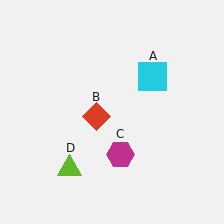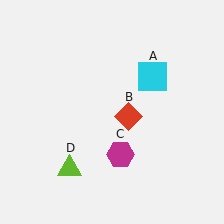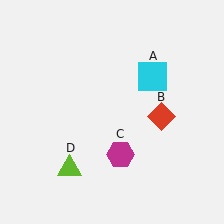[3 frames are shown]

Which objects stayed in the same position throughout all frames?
Cyan square (object A) and magenta hexagon (object C) and lime triangle (object D) remained stationary.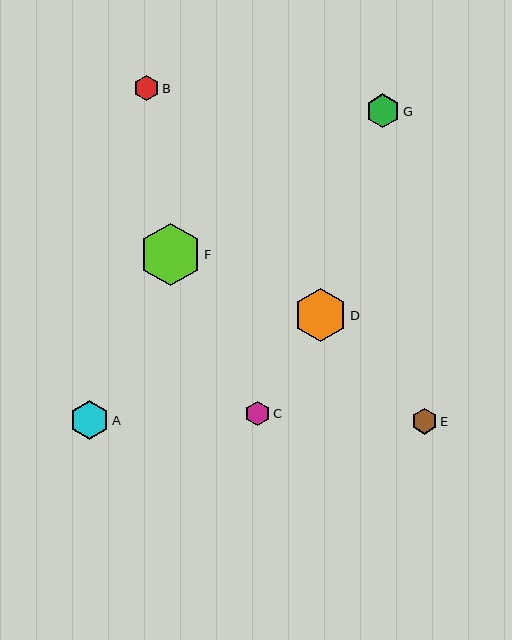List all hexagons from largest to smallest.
From largest to smallest: F, D, A, G, E, C, B.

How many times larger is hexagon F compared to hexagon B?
Hexagon F is approximately 2.5 times the size of hexagon B.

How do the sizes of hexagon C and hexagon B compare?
Hexagon C and hexagon B are approximately the same size.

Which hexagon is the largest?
Hexagon F is the largest with a size of approximately 62 pixels.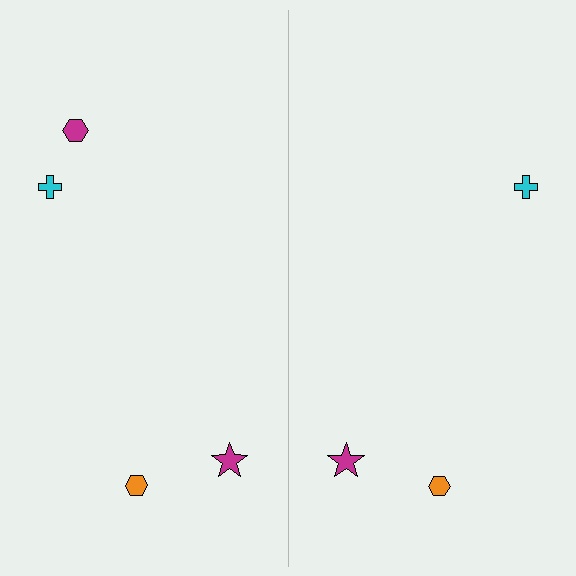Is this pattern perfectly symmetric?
No, the pattern is not perfectly symmetric. A magenta hexagon is missing from the right side.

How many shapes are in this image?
There are 7 shapes in this image.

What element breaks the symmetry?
A magenta hexagon is missing from the right side.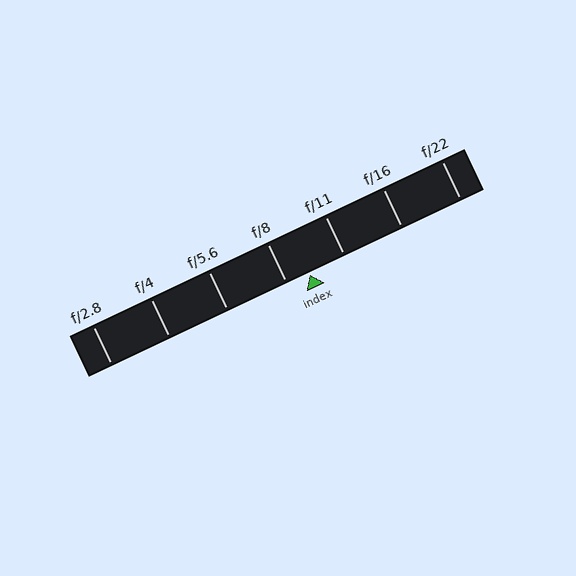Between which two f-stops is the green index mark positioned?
The index mark is between f/8 and f/11.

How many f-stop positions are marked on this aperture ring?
There are 7 f-stop positions marked.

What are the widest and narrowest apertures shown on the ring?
The widest aperture shown is f/2.8 and the narrowest is f/22.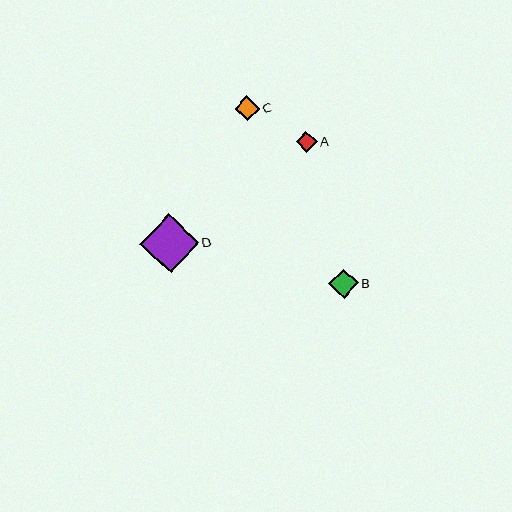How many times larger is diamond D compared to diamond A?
Diamond D is approximately 2.8 times the size of diamond A.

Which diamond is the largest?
Diamond D is the largest with a size of approximately 59 pixels.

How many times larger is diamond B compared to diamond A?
Diamond B is approximately 1.4 times the size of diamond A.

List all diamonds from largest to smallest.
From largest to smallest: D, B, C, A.